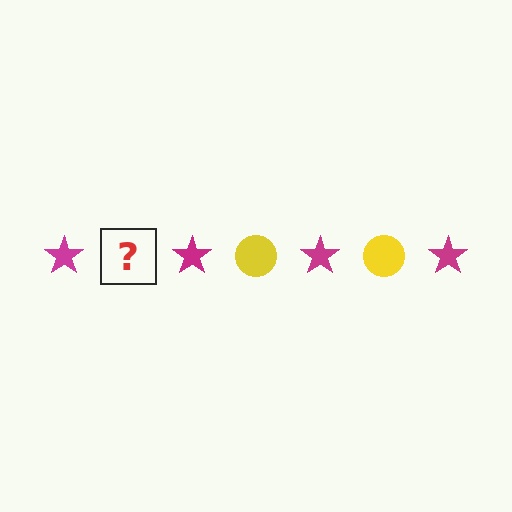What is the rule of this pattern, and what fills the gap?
The rule is that the pattern alternates between magenta star and yellow circle. The gap should be filled with a yellow circle.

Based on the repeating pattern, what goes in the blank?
The blank should be a yellow circle.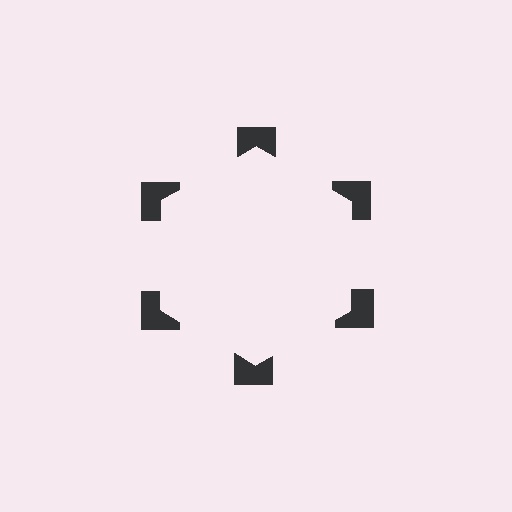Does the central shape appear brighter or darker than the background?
It typically appears slightly brighter than the background, even though no actual brightness change is drawn.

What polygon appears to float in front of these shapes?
An illusory hexagon — its edges are inferred from the aligned wedge cuts in the notched squares, not physically drawn.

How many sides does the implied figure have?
6 sides.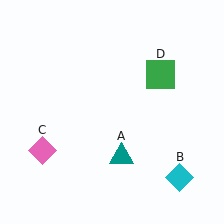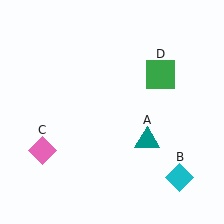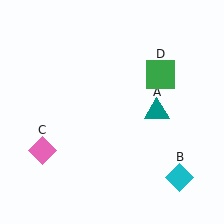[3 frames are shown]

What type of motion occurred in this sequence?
The teal triangle (object A) rotated counterclockwise around the center of the scene.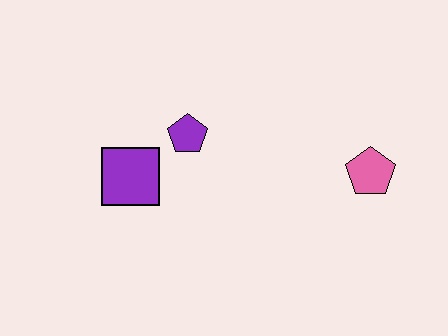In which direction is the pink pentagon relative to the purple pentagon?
The pink pentagon is to the right of the purple pentagon.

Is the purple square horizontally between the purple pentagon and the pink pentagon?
No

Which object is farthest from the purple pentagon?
The pink pentagon is farthest from the purple pentagon.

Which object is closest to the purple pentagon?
The purple square is closest to the purple pentagon.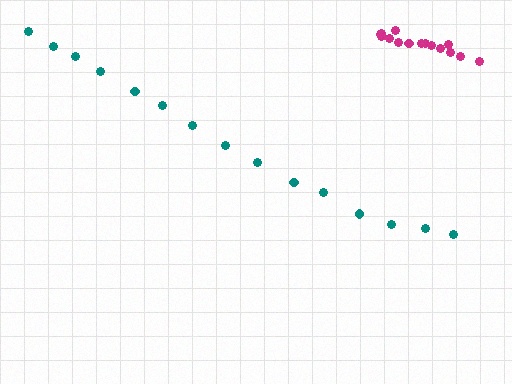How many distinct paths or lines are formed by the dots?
There are 2 distinct paths.